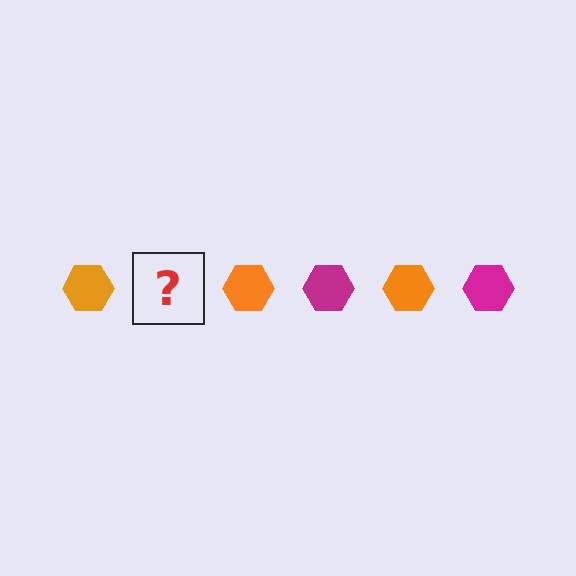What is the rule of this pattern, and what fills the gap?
The rule is that the pattern cycles through orange, magenta hexagons. The gap should be filled with a magenta hexagon.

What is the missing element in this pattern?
The missing element is a magenta hexagon.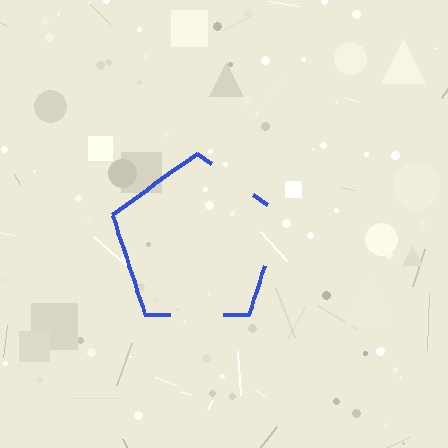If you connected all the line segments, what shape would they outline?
They would outline a pentagon.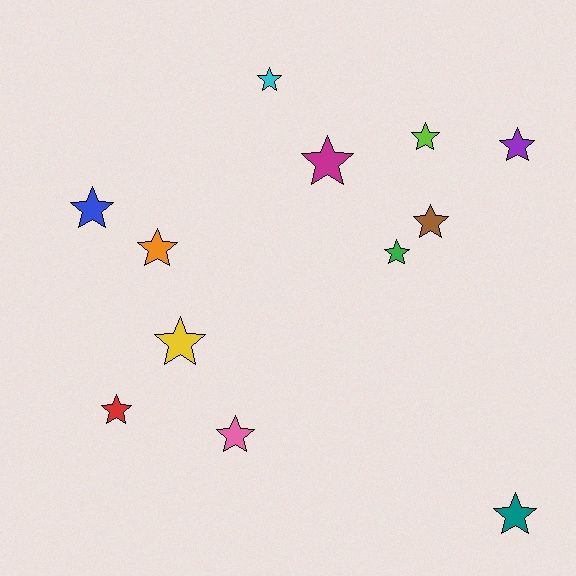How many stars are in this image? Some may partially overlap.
There are 12 stars.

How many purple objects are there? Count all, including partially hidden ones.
There is 1 purple object.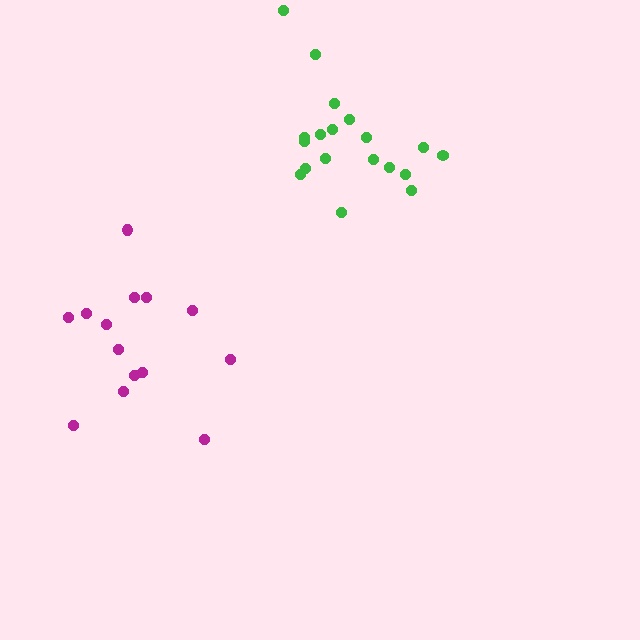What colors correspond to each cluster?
The clusters are colored: magenta, green.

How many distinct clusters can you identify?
There are 2 distinct clusters.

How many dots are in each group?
Group 1: 14 dots, Group 2: 19 dots (33 total).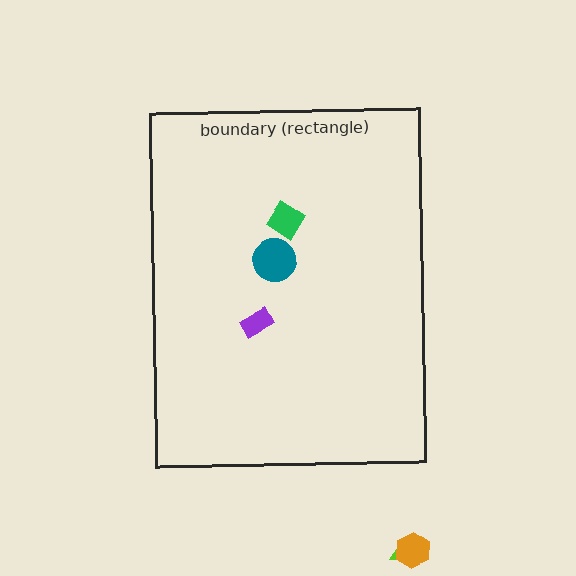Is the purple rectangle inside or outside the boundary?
Inside.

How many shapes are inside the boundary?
3 inside, 2 outside.